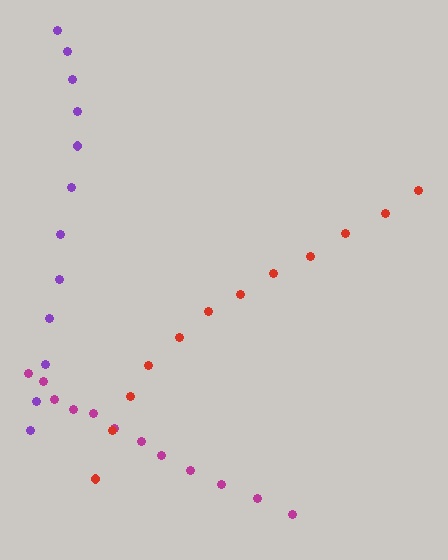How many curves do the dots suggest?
There are 3 distinct paths.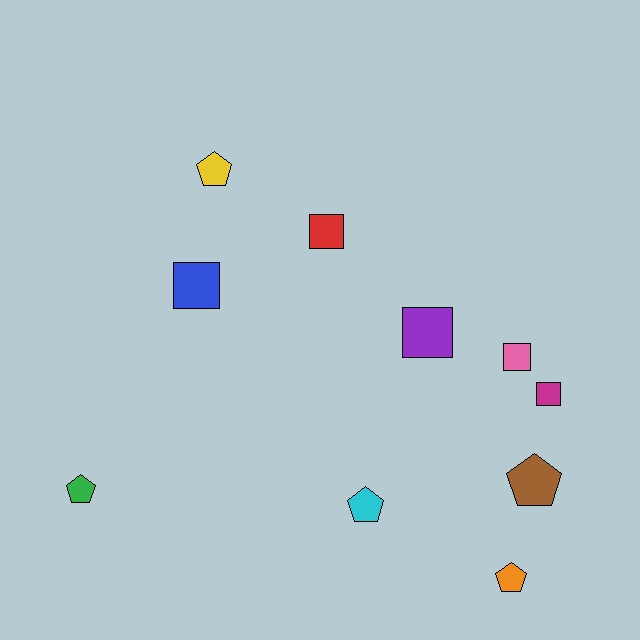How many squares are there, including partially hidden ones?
There are 5 squares.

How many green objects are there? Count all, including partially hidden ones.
There is 1 green object.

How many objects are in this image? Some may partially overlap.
There are 10 objects.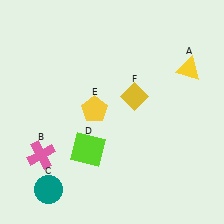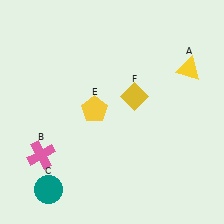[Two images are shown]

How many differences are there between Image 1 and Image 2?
There is 1 difference between the two images.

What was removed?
The lime square (D) was removed in Image 2.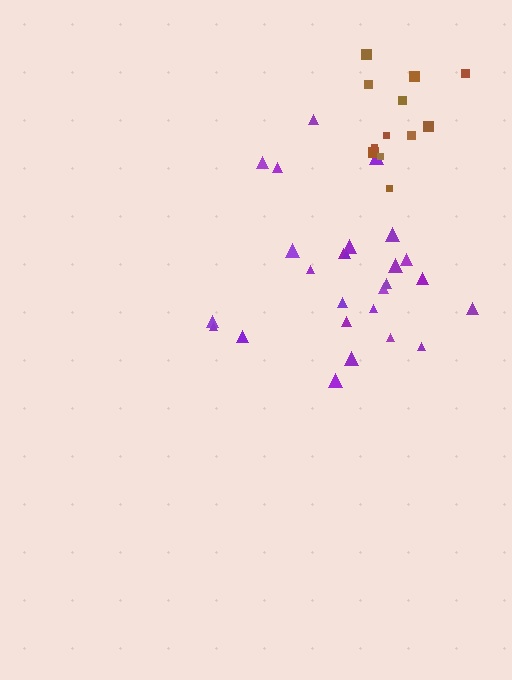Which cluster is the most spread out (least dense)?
Purple.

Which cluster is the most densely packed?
Brown.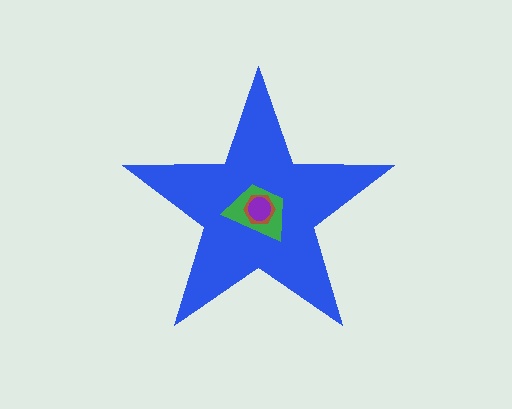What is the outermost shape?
The blue star.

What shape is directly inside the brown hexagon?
The purple circle.